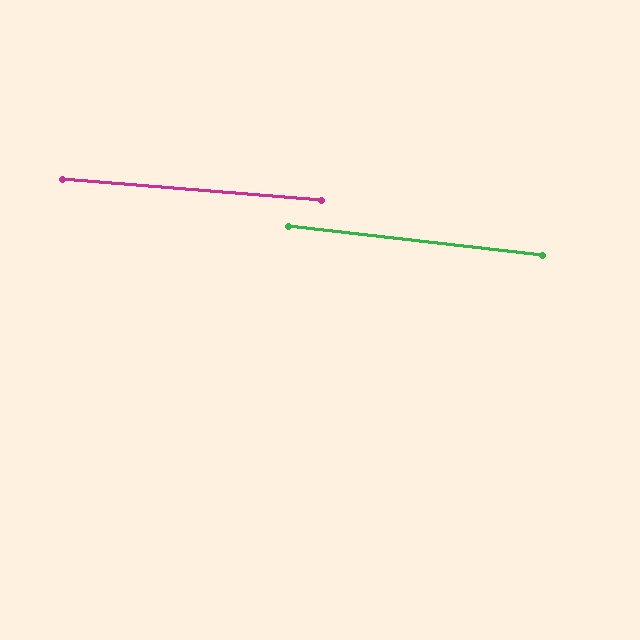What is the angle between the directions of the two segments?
Approximately 2 degrees.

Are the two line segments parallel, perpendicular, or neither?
Parallel — their directions differ by only 1.7°.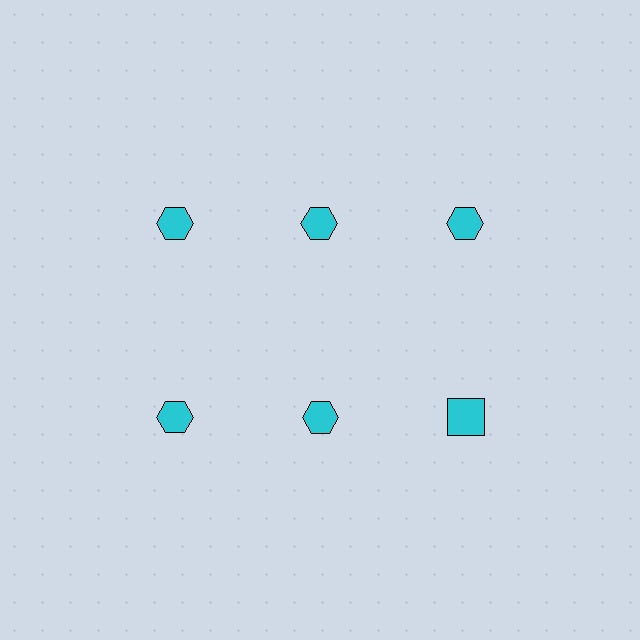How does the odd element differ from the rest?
It has a different shape: square instead of hexagon.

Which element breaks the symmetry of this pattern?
The cyan square in the second row, center column breaks the symmetry. All other shapes are cyan hexagons.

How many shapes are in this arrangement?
There are 6 shapes arranged in a grid pattern.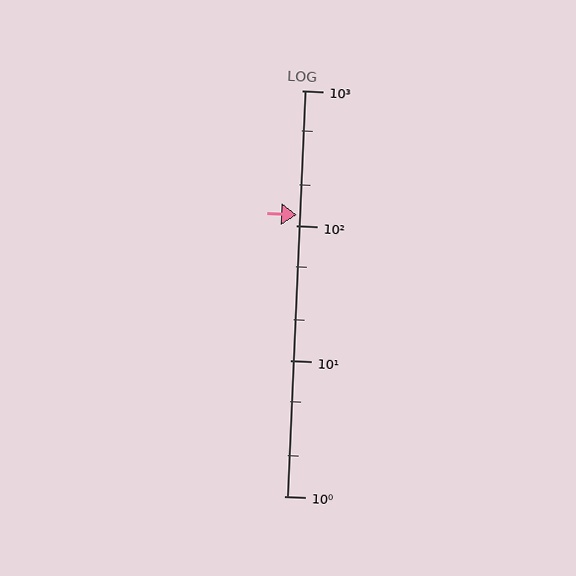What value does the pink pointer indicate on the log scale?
The pointer indicates approximately 120.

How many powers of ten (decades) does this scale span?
The scale spans 3 decades, from 1 to 1000.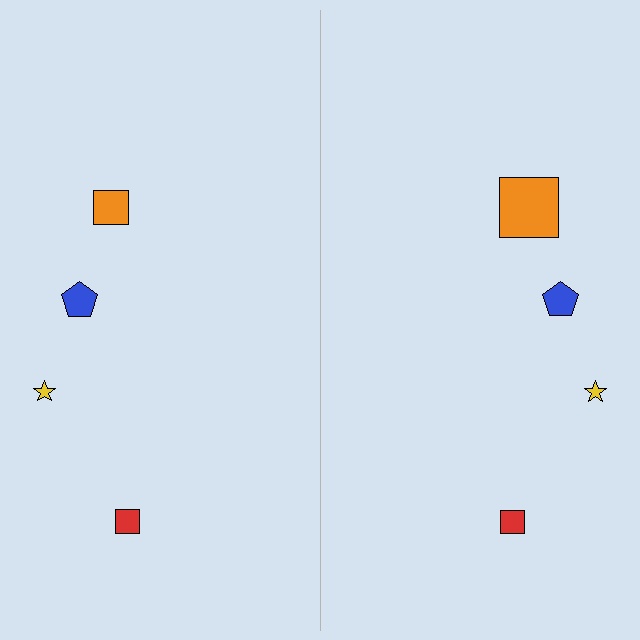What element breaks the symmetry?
The orange square on the right side has a different size than its mirror counterpart.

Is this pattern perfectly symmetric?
No, the pattern is not perfectly symmetric. The orange square on the right side has a different size than its mirror counterpart.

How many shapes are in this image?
There are 8 shapes in this image.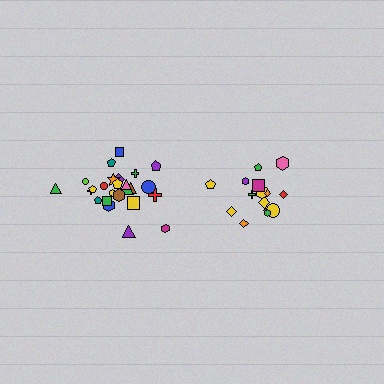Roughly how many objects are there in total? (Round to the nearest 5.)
Roughly 40 objects in total.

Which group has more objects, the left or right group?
The left group.